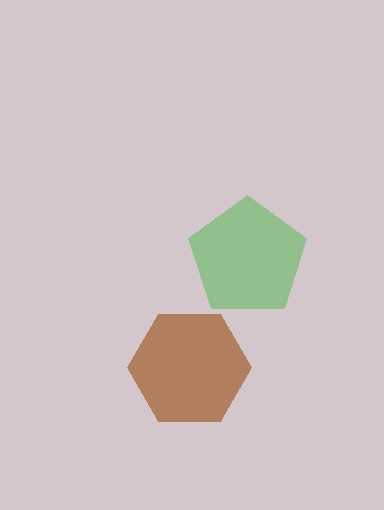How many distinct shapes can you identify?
There are 2 distinct shapes: a green pentagon, a brown hexagon.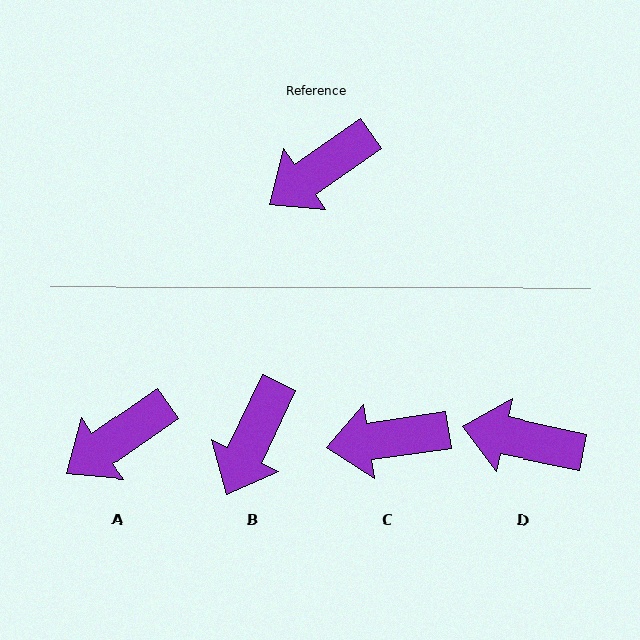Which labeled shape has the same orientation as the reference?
A.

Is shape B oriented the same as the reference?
No, it is off by about 30 degrees.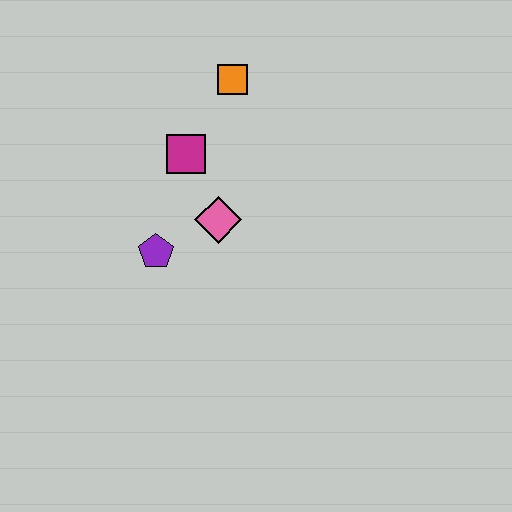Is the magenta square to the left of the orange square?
Yes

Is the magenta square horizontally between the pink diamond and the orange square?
No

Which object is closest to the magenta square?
The pink diamond is closest to the magenta square.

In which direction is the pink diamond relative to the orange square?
The pink diamond is below the orange square.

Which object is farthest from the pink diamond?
The orange square is farthest from the pink diamond.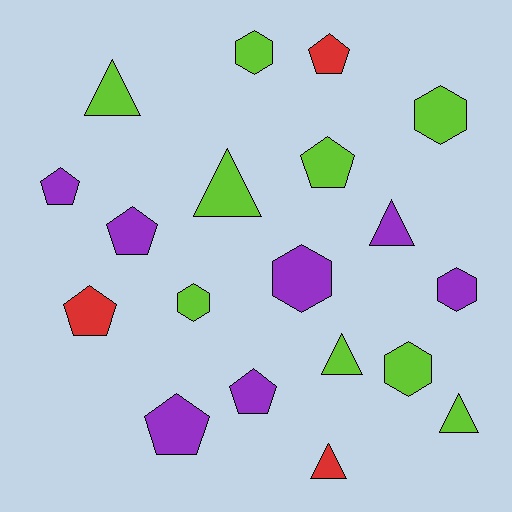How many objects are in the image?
There are 19 objects.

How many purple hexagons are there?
There are 2 purple hexagons.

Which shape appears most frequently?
Pentagon, with 7 objects.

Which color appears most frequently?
Lime, with 9 objects.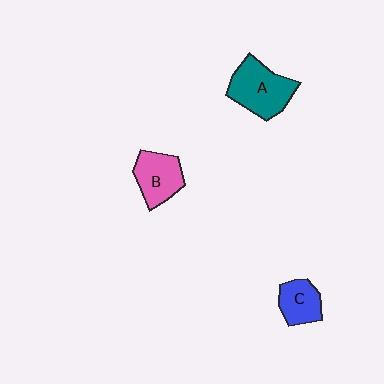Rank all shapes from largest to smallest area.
From largest to smallest: A (teal), B (pink), C (blue).